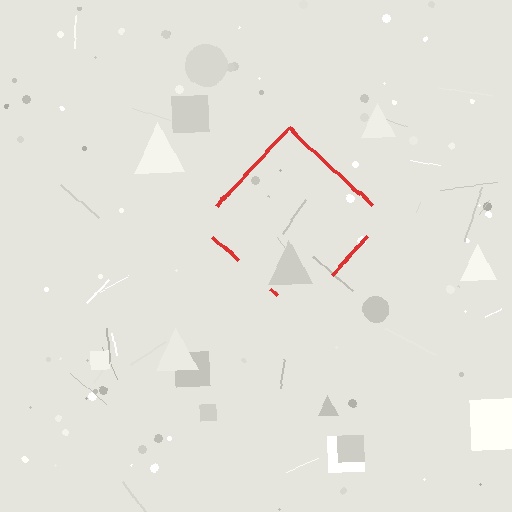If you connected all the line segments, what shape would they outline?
They would outline a diamond.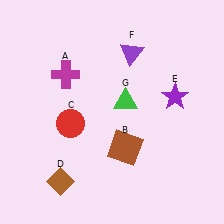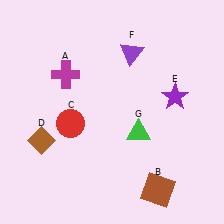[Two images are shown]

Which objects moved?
The objects that moved are: the brown square (B), the brown diamond (D), the green triangle (G).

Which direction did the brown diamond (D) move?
The brown diamond (D) moved up.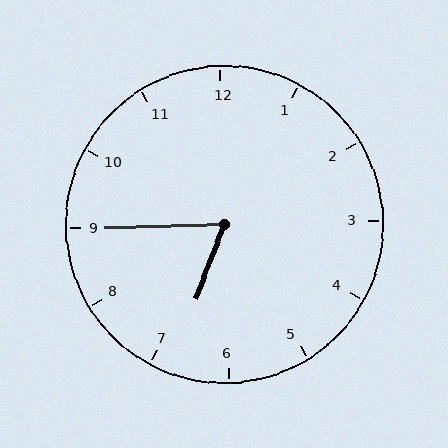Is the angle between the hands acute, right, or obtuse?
It is acute.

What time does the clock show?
6:45.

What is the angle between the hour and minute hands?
Approximately 68 degrees.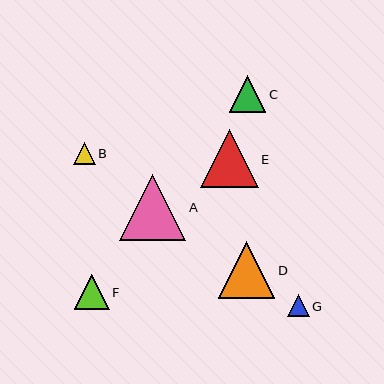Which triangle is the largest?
Triangle A is the largest with a size of approximately 66 pixels.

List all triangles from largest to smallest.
From largest to smallest: A, E, D, C, F, B, G.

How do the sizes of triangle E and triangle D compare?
Triangle E and triangle D are approximately the same size.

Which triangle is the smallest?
Triangle G is the smallest with a size of approximately 22 pixels.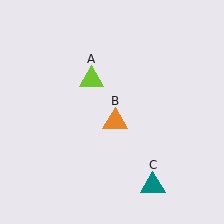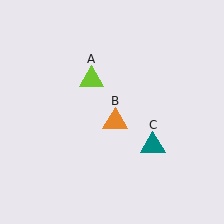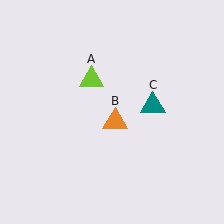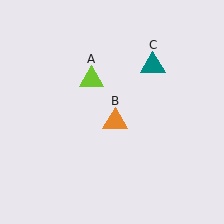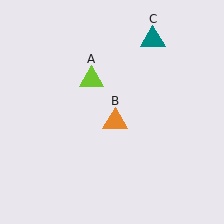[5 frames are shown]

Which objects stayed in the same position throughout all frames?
Lime triangle (object A) and orange triangle (object B) remained stationary.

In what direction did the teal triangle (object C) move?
The teal triangle (object C) moved up.